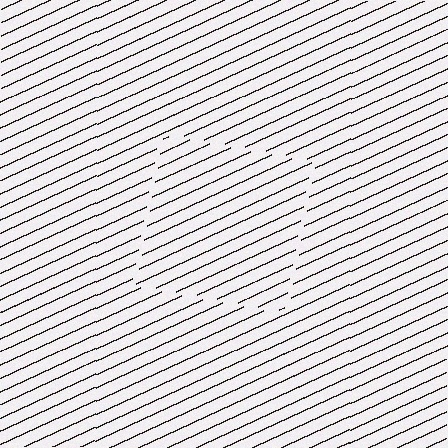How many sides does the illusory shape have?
4 sides — the line-ends trace a square.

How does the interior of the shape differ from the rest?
The interior of the shape contains the same grating, shifted by half a period — the contour is defined by the phase discontinuity where line-ends from the inner and outer gratings abut.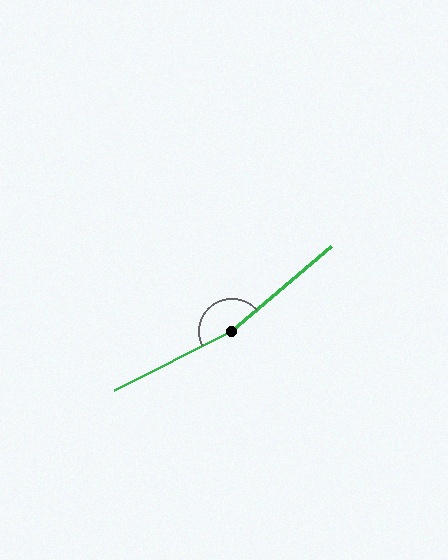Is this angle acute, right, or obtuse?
It is obtuse.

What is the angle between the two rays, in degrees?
Approximately 166 degrees.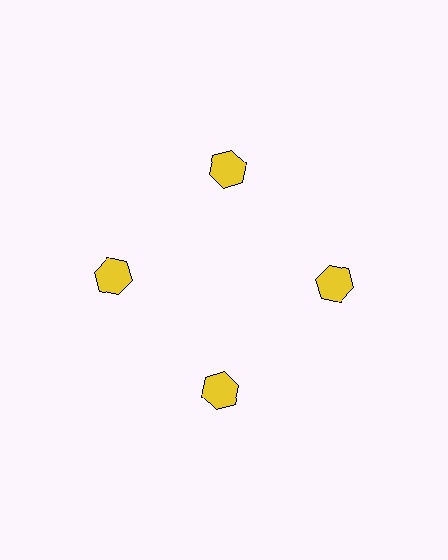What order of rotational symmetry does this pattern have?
This pattern has 4-fold rotational symmetry.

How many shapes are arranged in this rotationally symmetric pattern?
There are 4 shapes, arranged in 4 groups of 1.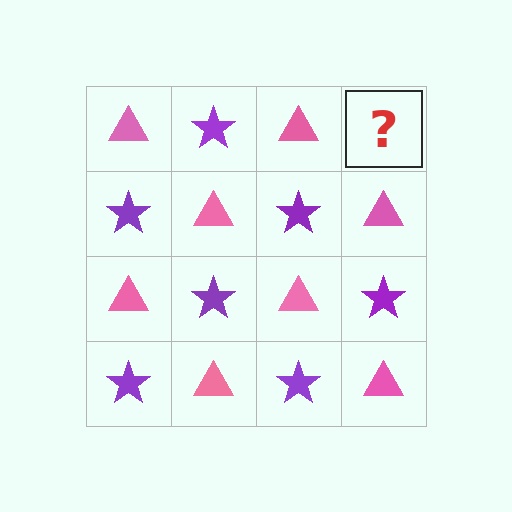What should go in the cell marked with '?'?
The missing cell should contain a purple star.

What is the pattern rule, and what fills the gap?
The rule is that it alternates pink triangle and purple star in a checkerboard pattern. The gap should be filled with a purple star.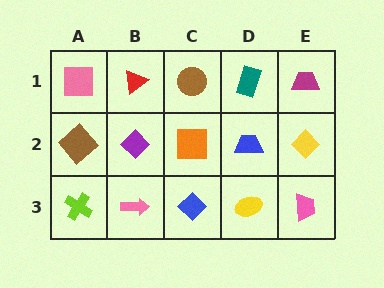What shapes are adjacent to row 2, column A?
A pink square (row 1, column A), a lime cross (row 3, column A), a purple diamond (row 2, column B).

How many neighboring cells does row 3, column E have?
2.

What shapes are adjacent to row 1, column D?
A blue trapezoid (row 2, column D), a brown circle (row 1, column C), a magenta trapezoid (row 1, column E).